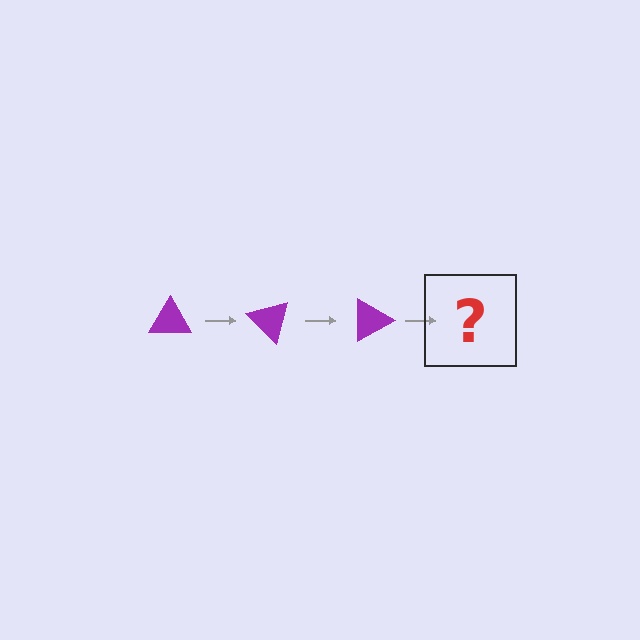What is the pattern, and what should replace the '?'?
The pattern is that the triangle rotates 45 degrees each step. The '?' should be a purple triangle rotated 135 degrees.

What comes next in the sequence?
The next element should be a purple triangle rotated 135 degrees.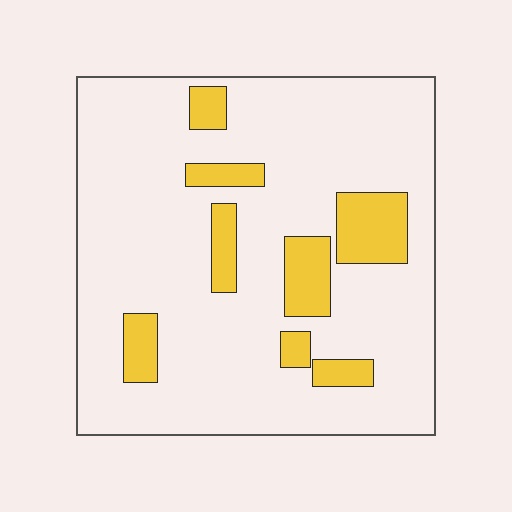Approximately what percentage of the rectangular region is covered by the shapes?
Approximately 15%.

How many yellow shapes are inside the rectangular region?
8.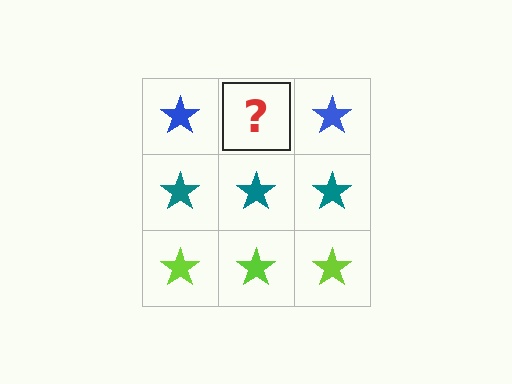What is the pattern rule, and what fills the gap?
The rule is that each row has a consistent color. The gap should be filled with a blue star.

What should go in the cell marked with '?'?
The missing cell should contain a blue star.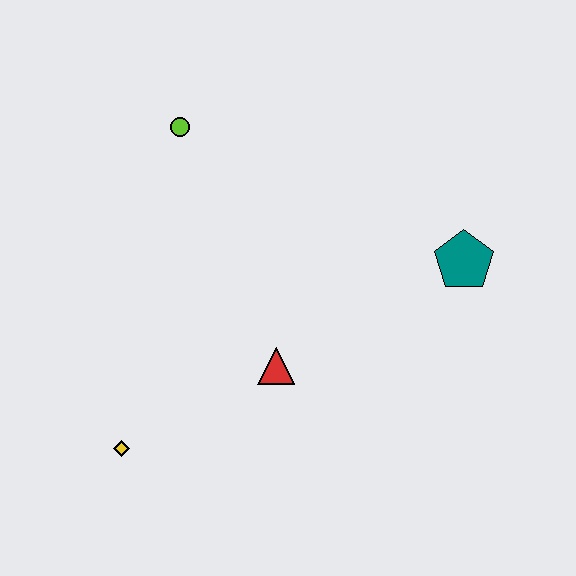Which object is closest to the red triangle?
The yellow diamond is closest to the red triangle.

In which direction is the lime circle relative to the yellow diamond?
The lime circle is above the yellow diamond.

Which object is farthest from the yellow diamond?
The teal pentagon is farthest from the yellow diamond.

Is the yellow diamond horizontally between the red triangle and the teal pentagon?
No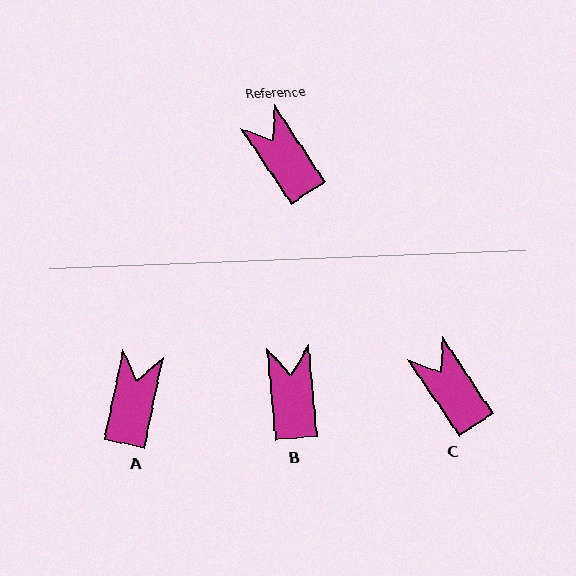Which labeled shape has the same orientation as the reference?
C.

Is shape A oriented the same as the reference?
No, it is off by about 45 degrees.